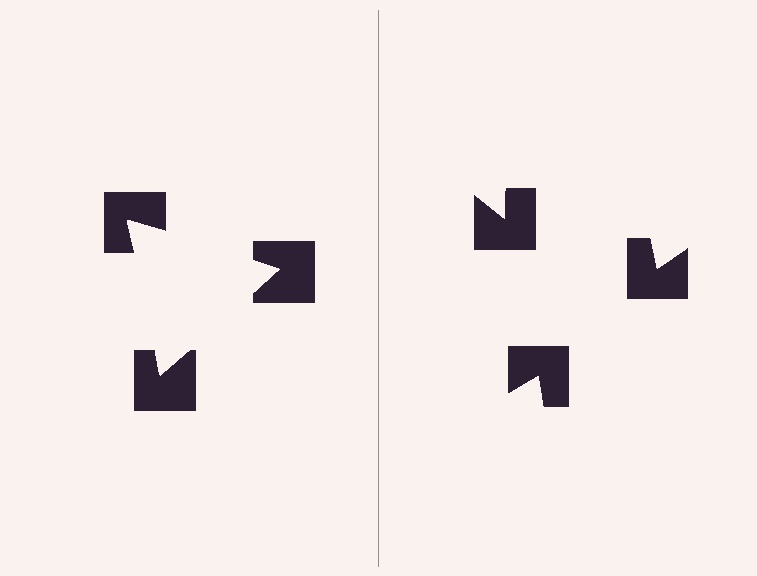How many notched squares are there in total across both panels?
6 — 3 on each side.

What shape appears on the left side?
An illusory triangle.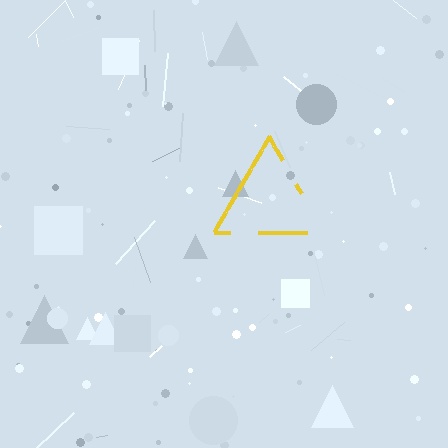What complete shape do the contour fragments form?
The contour fragments form a triangle.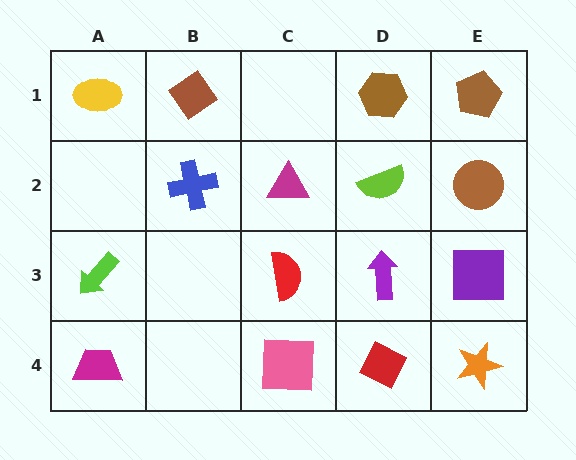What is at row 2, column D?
A lime semicircle.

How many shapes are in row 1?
4 shapes.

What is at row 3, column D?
A purple arrow.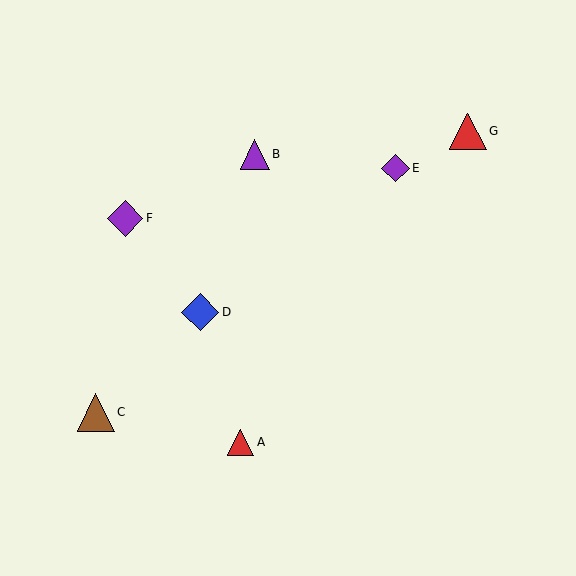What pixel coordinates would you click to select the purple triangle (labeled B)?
Click at (255, 154) to select the purple triangle B.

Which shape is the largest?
The brown triangle (labeled C) is the largest.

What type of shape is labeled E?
Shape E is a purple diamond.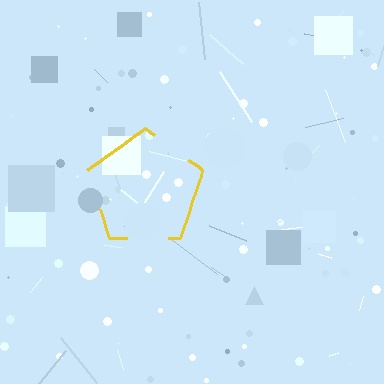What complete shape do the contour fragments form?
The contour fragments form a pentagon.